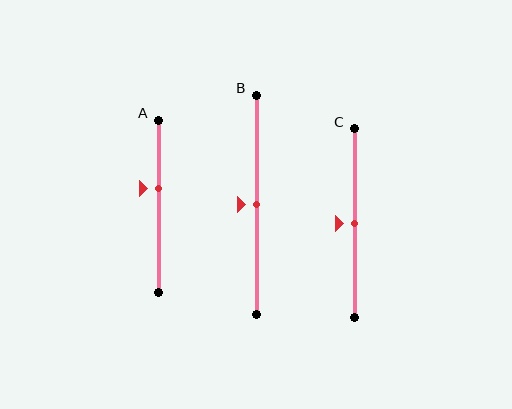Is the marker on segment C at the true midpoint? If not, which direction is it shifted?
Yes, the marker on segment C is at the true midpoint.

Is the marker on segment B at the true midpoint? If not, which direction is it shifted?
Yes, the marker on segment B is at the true midpoint.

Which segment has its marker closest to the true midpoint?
Segment B has its marker closest to the true midpoint.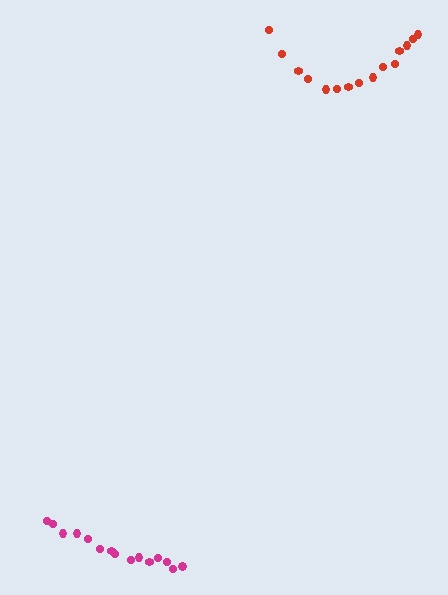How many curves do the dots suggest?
There are 2 distinct paths.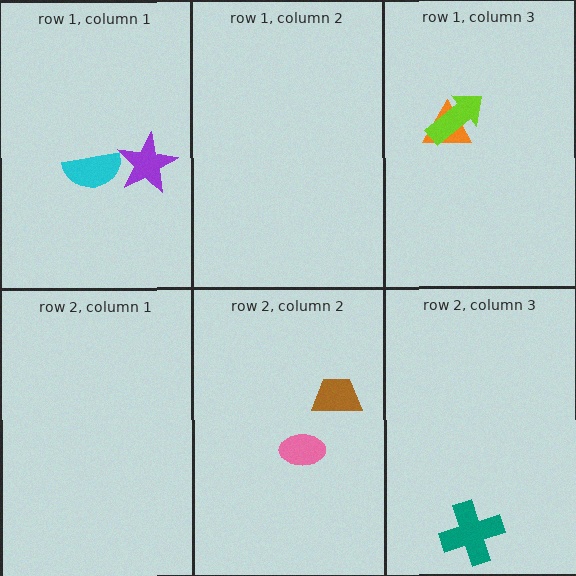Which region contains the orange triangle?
The row 1, column 3 region.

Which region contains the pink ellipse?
The row 2, column 2 region.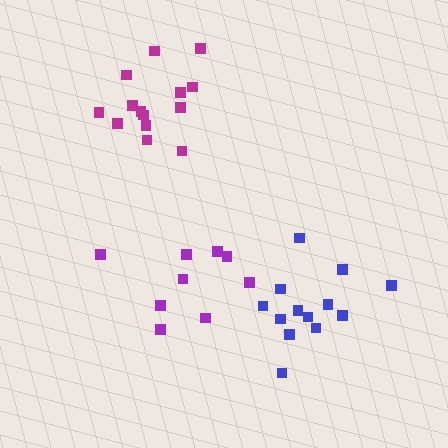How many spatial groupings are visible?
There are 3 spatial groupings.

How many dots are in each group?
Group 1: 9 dots, Group 2: 14 dots, Group 3: 13 dots (36 total).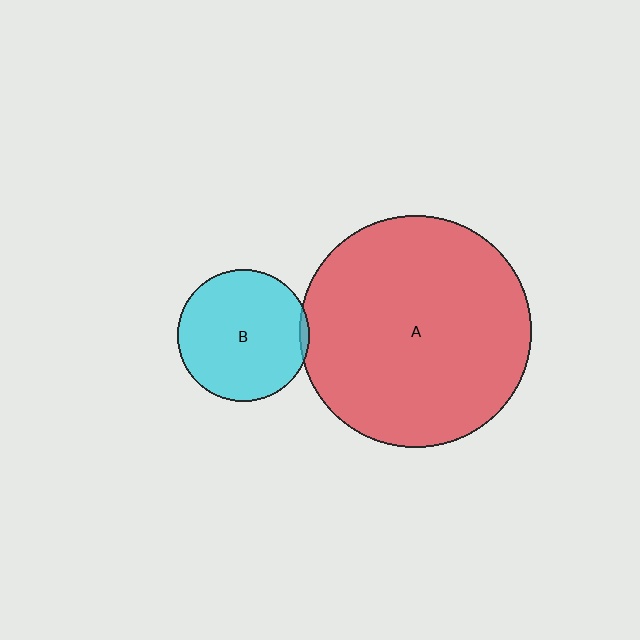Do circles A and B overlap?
Yes.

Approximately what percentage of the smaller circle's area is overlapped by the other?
Approximately 5%.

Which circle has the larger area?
Circle A (red).